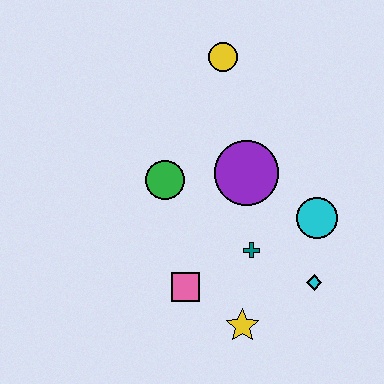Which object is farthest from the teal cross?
The yellow circle is farthest from the teal cross.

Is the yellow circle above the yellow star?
Yes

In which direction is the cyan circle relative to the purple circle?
The cyan circle is to the right of the purple circle.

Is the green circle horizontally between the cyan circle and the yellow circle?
No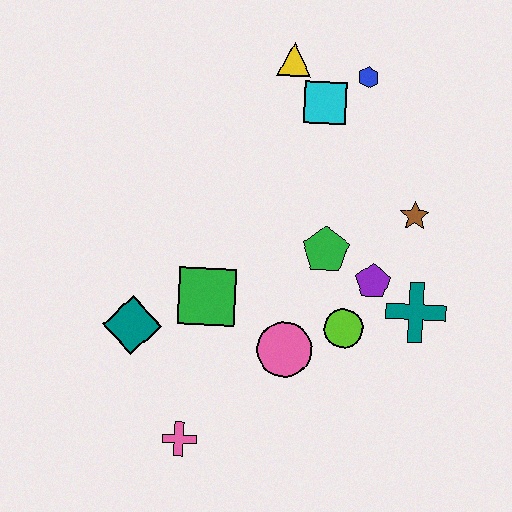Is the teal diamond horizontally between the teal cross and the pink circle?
No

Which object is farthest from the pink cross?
The blue hexagon is farthest from the pink cross.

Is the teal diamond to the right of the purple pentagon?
No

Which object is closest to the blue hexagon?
The cyan square is closest to the blue hexagon.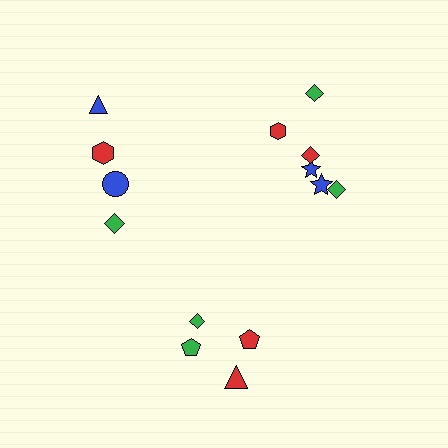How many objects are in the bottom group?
There are 4 objects.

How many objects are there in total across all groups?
There are 14 objects.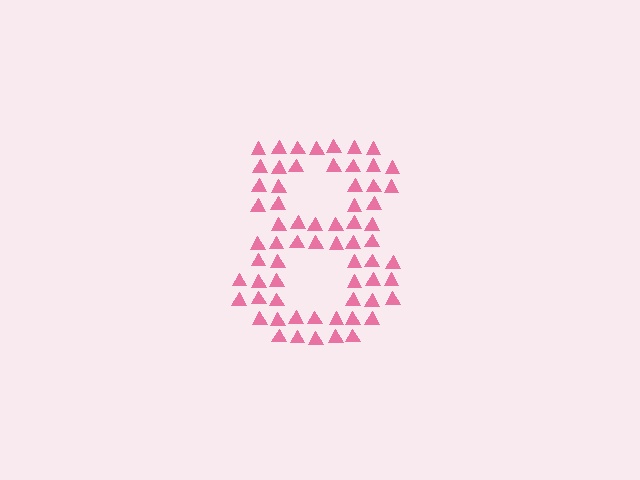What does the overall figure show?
The overall figure shows the digit 8.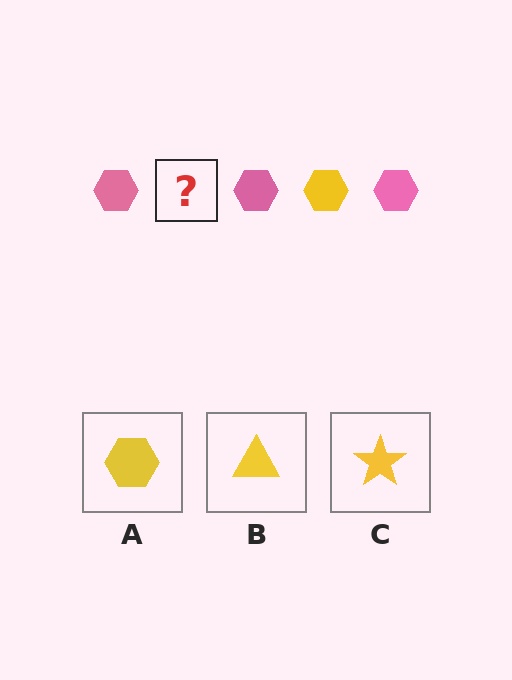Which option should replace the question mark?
Option A.